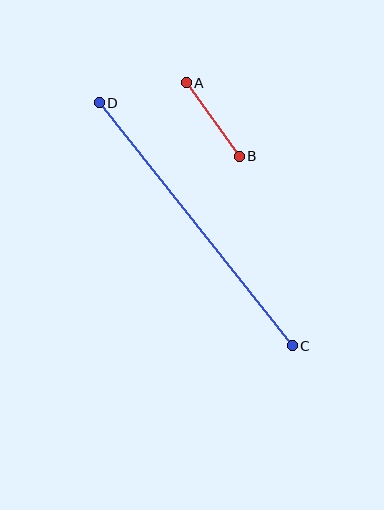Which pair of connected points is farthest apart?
Points C and D are farthest apart.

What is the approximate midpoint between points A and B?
The midpoint is at approximately (213, 120) pixels.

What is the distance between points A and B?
The distance is approximately 91 pixels.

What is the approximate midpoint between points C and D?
The midpoint is at approximately (196, 224) pixels.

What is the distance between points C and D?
The distance is approximately 310 pixels.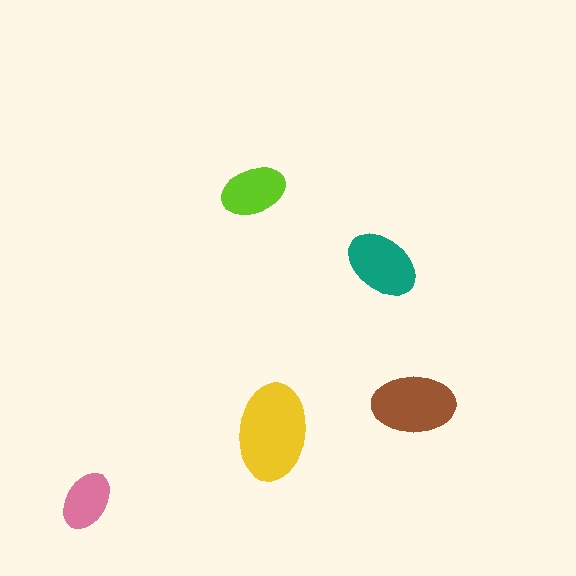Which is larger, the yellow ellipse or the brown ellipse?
The yellow one.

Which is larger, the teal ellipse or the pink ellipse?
The teal one.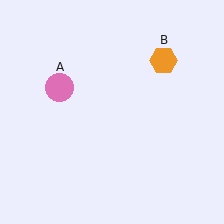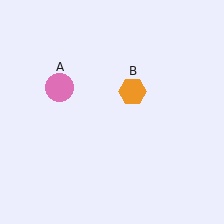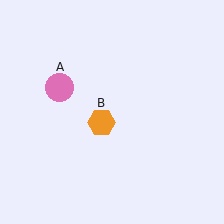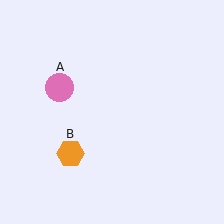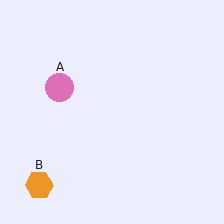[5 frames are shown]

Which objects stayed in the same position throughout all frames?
Pink circle (object A) remained stationary.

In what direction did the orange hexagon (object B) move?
The orange hexagon (object B) moved down and to the left.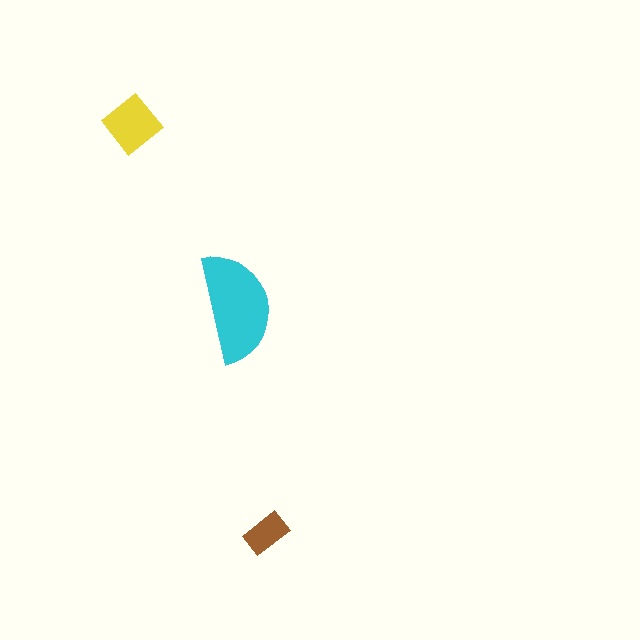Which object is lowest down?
The brown rectangle is bottommost.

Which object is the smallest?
The brown rectangle.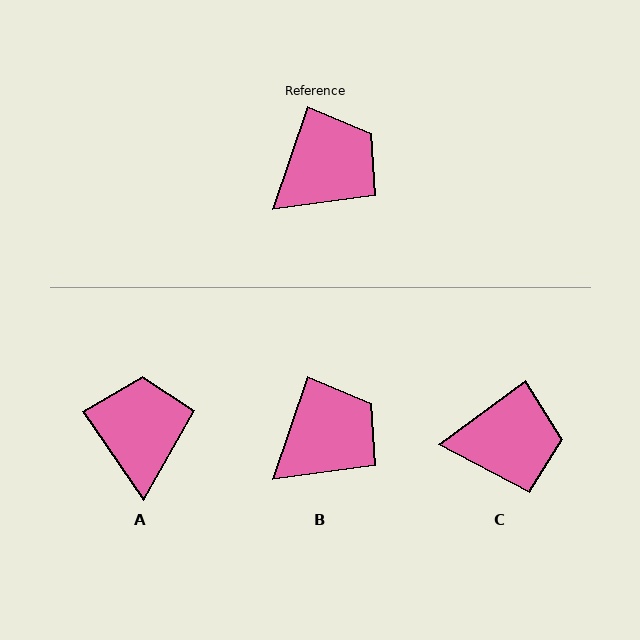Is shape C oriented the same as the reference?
No, it is off by about 35 degrees.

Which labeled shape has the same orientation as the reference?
B.